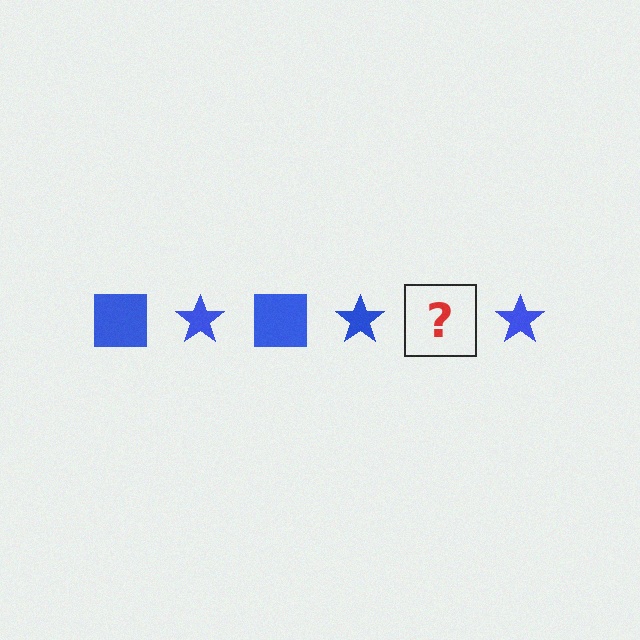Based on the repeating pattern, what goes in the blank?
The blank should be a blue square.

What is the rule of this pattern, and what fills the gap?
The rule is that the pattern cycles through square, star shapes in blue. The gap should be filled with a blue square.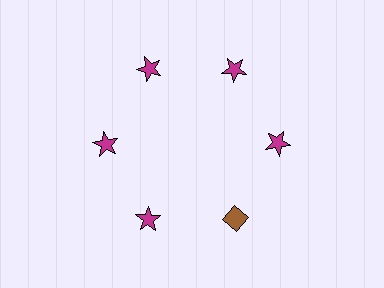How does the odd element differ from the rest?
It differs in both color (brown instead of magenta) and shape (diamond instead of star).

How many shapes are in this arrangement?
There are 6 shapes arranged in a ring pattern.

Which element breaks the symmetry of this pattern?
The brown diamond at roughly the 5 o'clock position breaks the symmetry. All other shapes are magenta stars.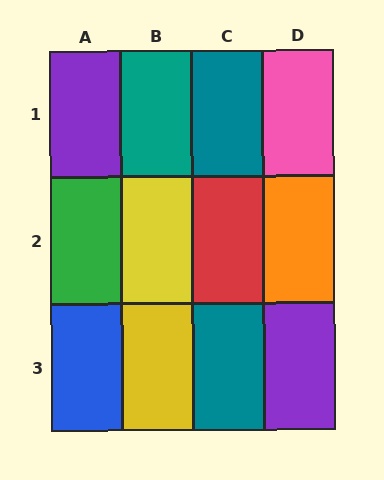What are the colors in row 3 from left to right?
Blue, yellow, teal, purple.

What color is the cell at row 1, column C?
Teal.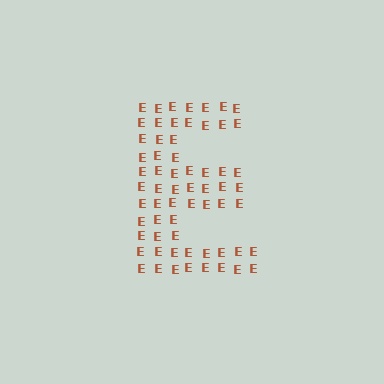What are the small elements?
The small elements are letter E's.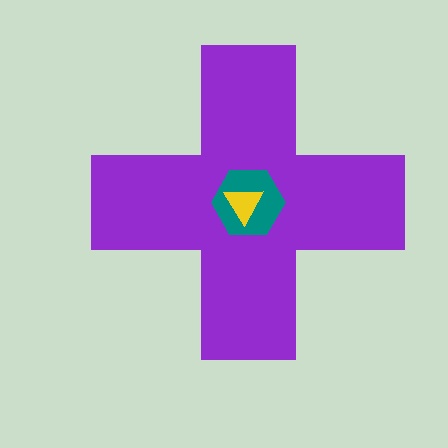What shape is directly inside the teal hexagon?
The yellow triangle.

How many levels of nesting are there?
3.